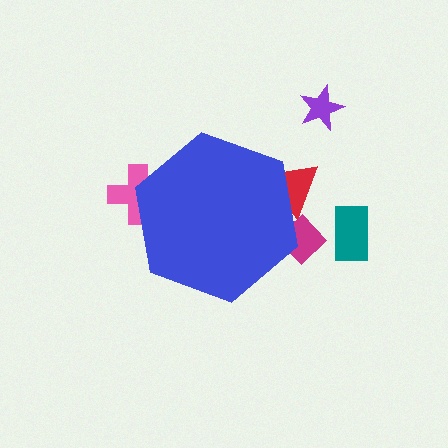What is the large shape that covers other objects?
A blue hexagon.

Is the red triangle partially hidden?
Yes, the red triangle is partially hidden behind the blue hexagon.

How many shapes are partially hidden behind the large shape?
3 shapes are partially hidden.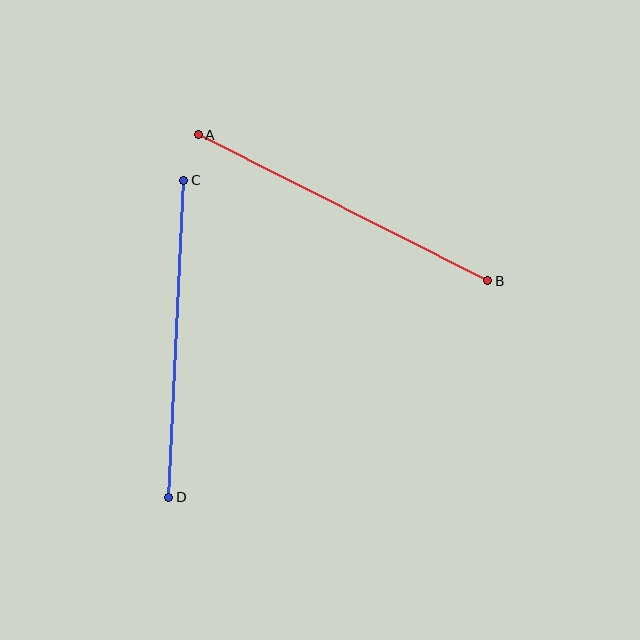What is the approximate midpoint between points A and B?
The midpoint is at approximately (343, 208) pixels.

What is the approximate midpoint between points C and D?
The midpoint is at approximately (176, 339) pixels.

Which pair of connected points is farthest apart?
Points A and B are farthest apart.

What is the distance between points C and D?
The distance is approximately 317 pixels.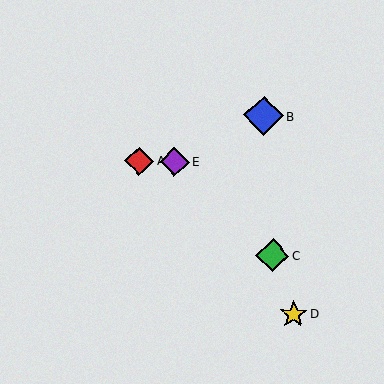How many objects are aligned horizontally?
2 objects (A, E) are aligned horizontally.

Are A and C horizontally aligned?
No, A is at y≈161 and C is at y≈255.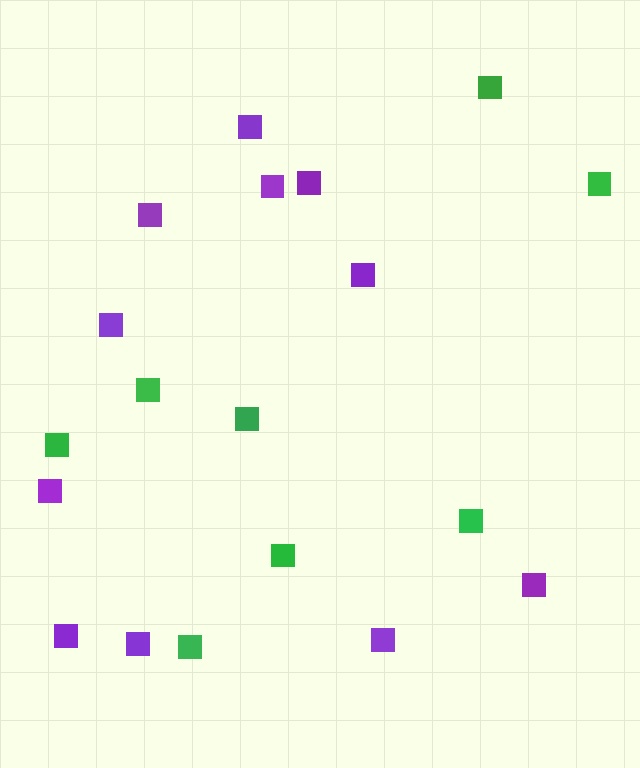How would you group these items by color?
There are 2 groups: one group of purple squares (11) and one group of green squares (8).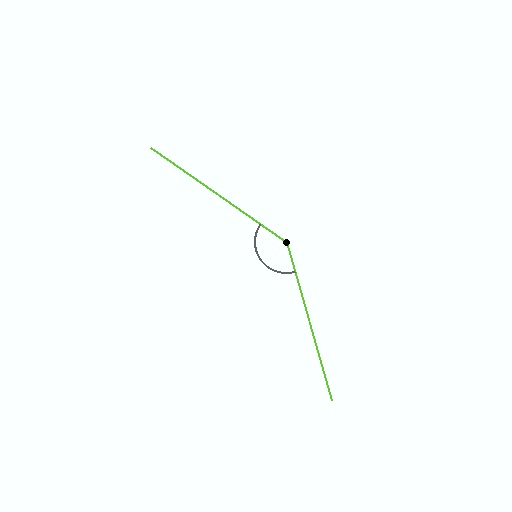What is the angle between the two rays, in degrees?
Approximately 141 degrees.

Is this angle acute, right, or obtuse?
It is obtuse.